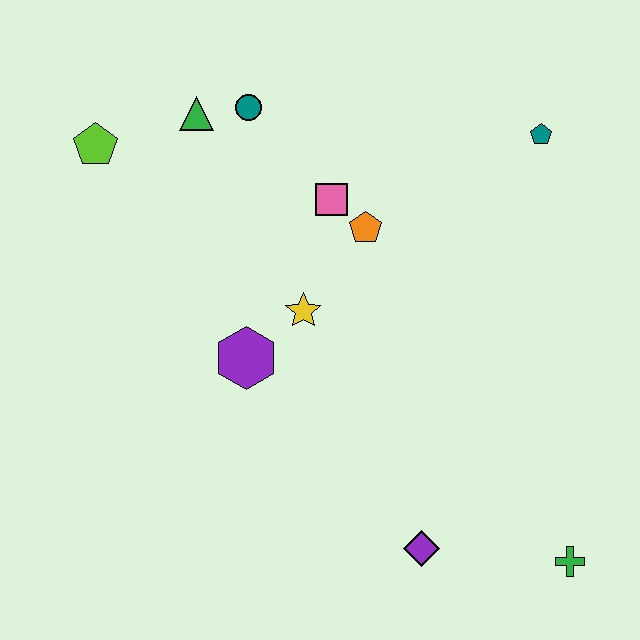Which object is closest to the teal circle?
The green triangle is closest to the teal circle.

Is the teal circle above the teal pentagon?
Yes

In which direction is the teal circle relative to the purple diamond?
The teal circle is above the purple diamond.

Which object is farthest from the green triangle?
The green cross is farthest from the green triangle.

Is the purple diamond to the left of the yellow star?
No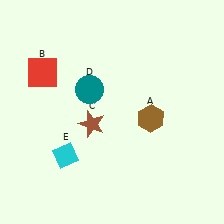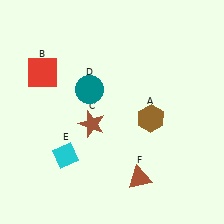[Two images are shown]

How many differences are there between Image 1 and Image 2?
There is 1 difference between the two images.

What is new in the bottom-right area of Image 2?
A brown triangle (F) was added in the bottom-right area of Image 2.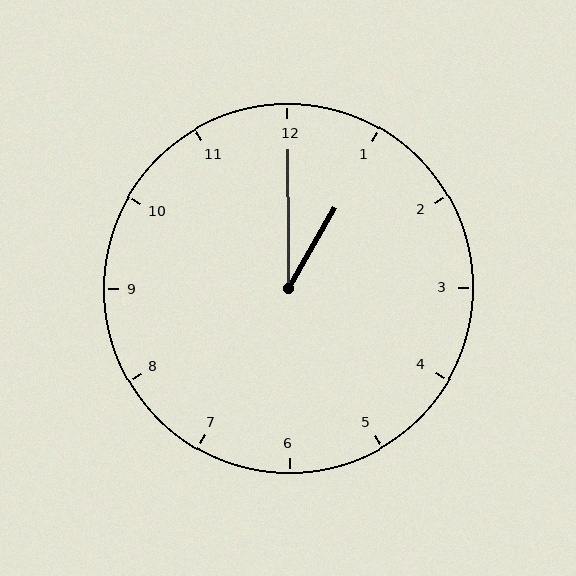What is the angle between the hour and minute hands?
Approximately 30 degrees.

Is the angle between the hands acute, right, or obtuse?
It is acute.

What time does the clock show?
1:00.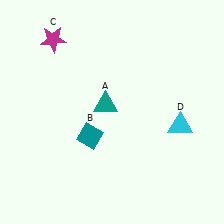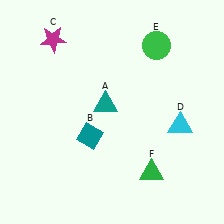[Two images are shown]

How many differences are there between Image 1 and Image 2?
There are 2 differences between the two images.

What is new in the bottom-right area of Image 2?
A green triangle (F) was added in the bottom-right area of Image 2.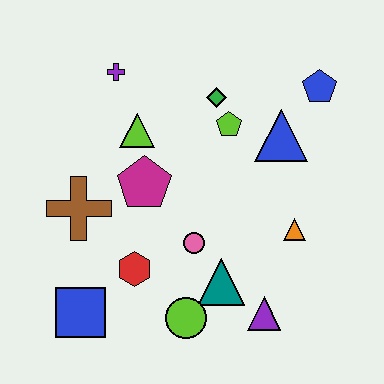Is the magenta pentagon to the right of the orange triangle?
No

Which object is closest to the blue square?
The red hexagon is closest to the blue square.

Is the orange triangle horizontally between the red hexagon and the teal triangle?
No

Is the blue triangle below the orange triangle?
No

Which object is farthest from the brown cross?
The blue pentagon is farthest from the brown cross.